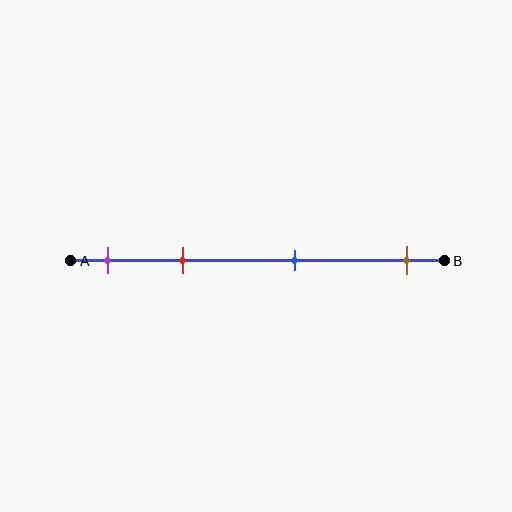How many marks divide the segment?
There are 4 marks dividing the segment.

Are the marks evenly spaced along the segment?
No, the marks are not evenly spaced.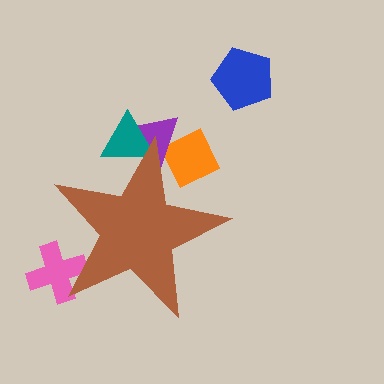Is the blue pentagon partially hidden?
No, the blue pentagon is fully visible.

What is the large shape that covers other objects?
A brown star.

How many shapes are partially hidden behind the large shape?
4 shapes are partially hidden.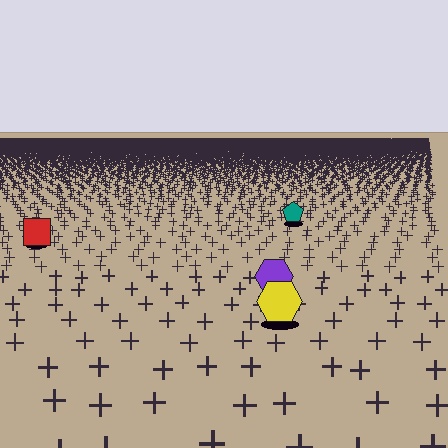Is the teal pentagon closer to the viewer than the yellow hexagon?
No. The yellow hexagon is closer — you can tell from the texture gradient: the ground texture is coarser near it.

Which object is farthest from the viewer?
The teal pentagon is farthest from the viewer. It appears smaller and the ground texture around it is denser.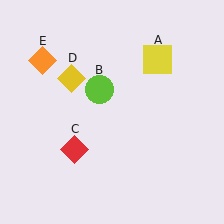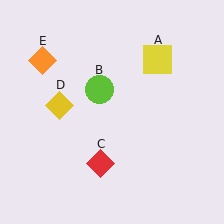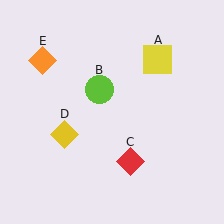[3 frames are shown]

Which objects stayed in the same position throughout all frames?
Yellow square (object A) and lime circle (object B) and orange diamond (object E) remained stationary.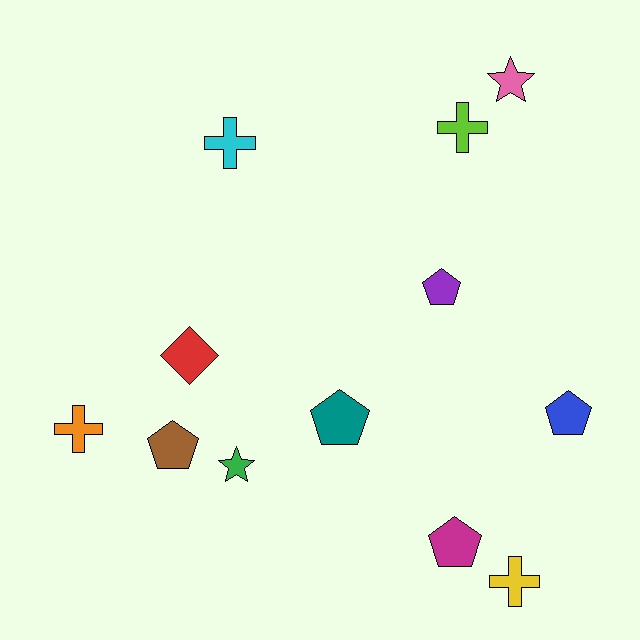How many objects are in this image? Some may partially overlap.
There are 12 objects.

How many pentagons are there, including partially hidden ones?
There are 5 pentagons.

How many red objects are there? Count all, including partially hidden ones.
There is 1 red object.